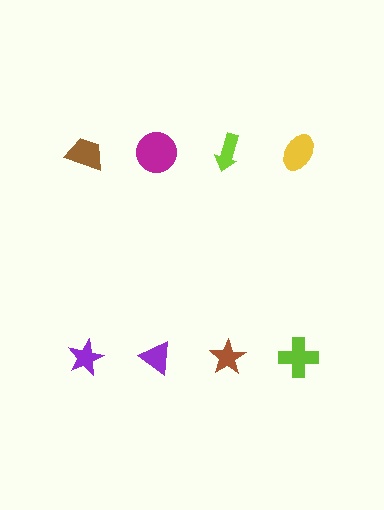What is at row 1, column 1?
A brown trapezoid.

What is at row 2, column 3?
A brown star.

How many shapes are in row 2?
4 shapes.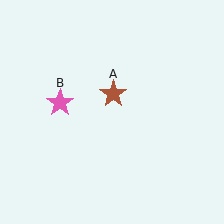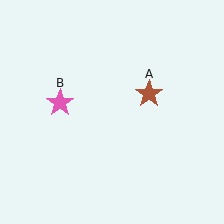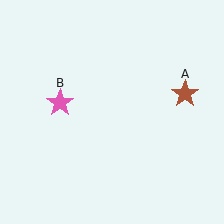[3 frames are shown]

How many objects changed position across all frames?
1 object changed position: brown star (object A).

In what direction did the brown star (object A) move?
The brown star (object A) moved right.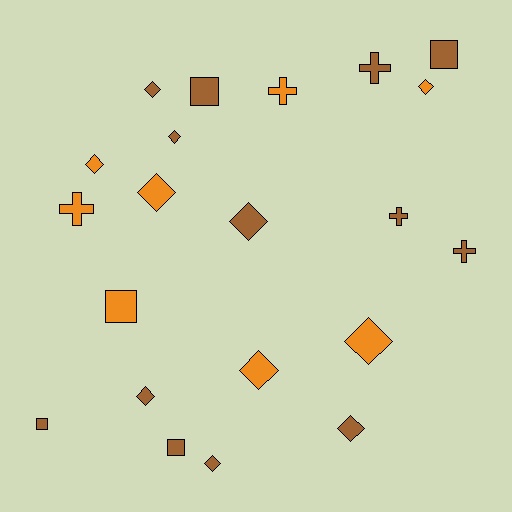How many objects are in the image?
There are 21 objects.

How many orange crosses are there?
There are 2 orange crosses.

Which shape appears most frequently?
Diamond, with 11 objects.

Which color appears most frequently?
Brown, with 13 objects.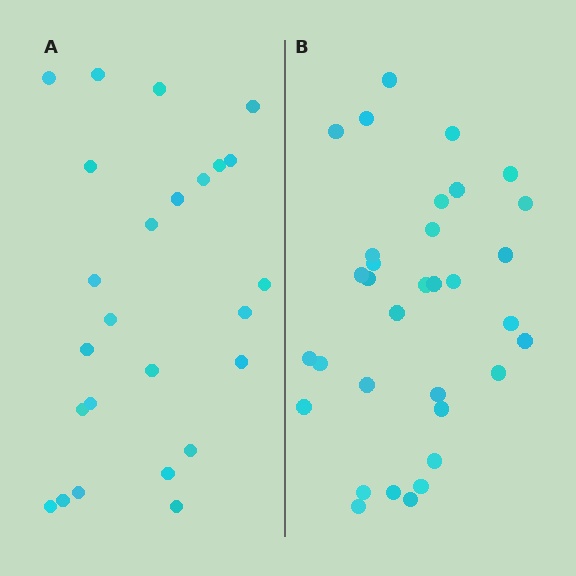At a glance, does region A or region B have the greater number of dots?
Region B (the right region) has more dots.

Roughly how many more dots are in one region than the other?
Region B has roughly 8 or so more dots than region A.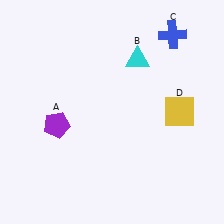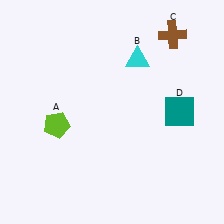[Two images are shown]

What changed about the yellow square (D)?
In Image 1, D is yellow. In Image 2, it changed to teal.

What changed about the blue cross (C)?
In Image 1, C is blue. In Image 2, it changed to brown.